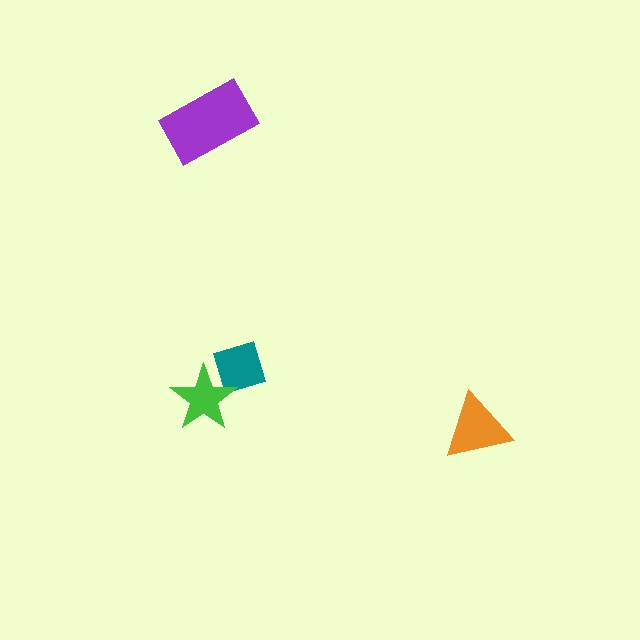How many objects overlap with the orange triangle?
0 objects overlap with the orange triangle.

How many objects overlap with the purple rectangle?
0 objects overlap with the purple rectangle.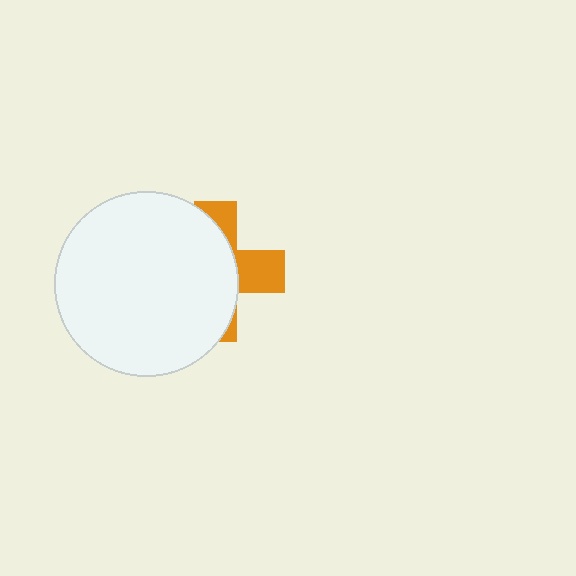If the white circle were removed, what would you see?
You would see the complete orange cross.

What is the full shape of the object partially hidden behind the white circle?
The partially hidden object is an orange cross.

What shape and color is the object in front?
The object in front is a white circle.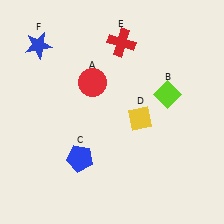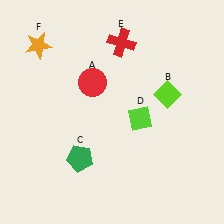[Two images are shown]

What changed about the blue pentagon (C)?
In Image 1, C is blue. In Image 2, it changed to green.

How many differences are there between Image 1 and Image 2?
There are 3 differences between the two images.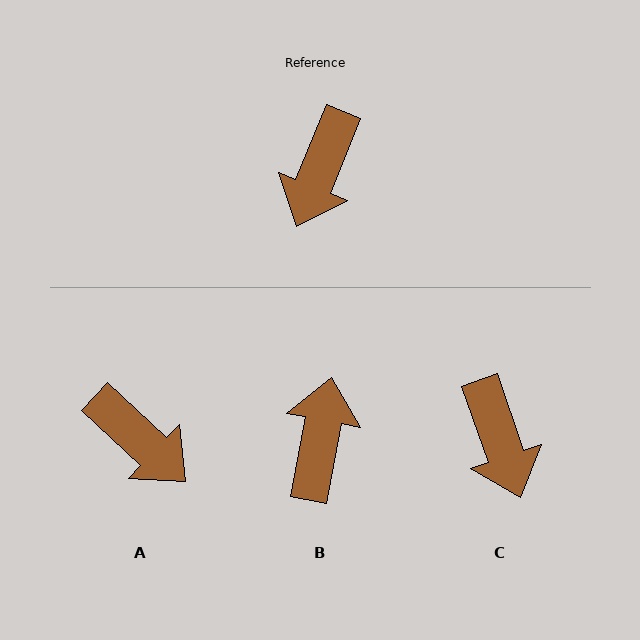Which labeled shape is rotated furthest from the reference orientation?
B, about 169 degrees away.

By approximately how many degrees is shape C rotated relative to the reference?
Approximately 41 degrees counter-clockwise.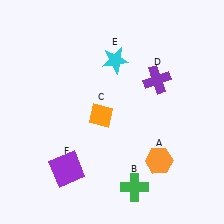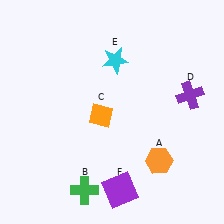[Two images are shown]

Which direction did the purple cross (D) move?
The purple cross (D) moved right.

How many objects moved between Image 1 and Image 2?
3 objects moved between the two images.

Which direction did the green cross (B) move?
The green cross (B) moved left.